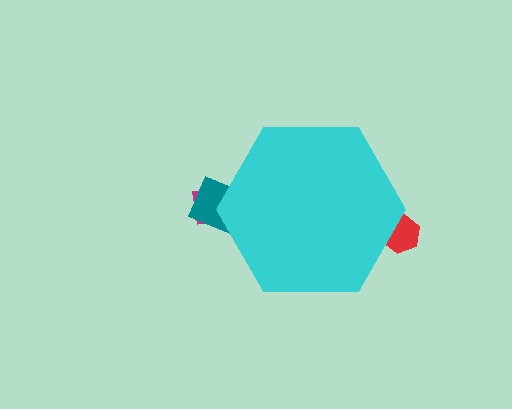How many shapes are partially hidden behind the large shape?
3 shapes are partially hidden.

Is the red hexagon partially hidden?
Yes, the red hexagon is partially hidden behind the cyan hexagon.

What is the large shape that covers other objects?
A cyan hexagon.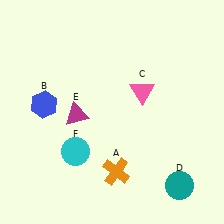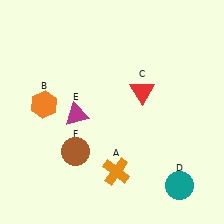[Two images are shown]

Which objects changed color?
B changed from blue to orange. C changed from pink to red. F changed from cyan to brown.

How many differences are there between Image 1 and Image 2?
There are 3 differences between the two images.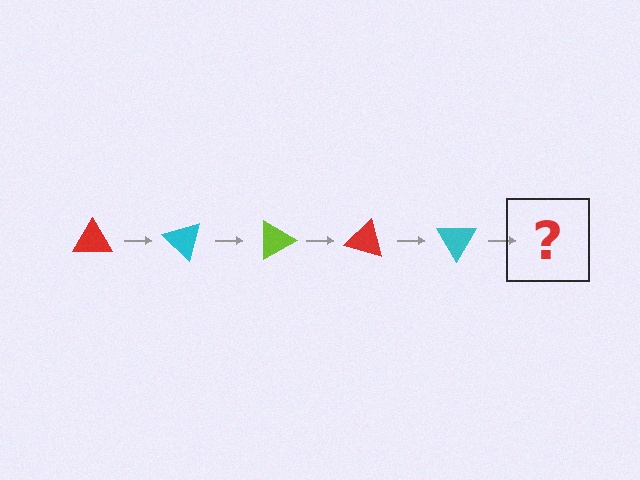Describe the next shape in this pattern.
It should be a lime triangle, rotated 225 degrees from the start.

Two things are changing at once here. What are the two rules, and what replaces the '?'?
The two rules are that it rotates 45 degrees each step and the color cycles through red, cyan, and lime. The '?' should be a lime triangle, rotated 225 degrees from the start.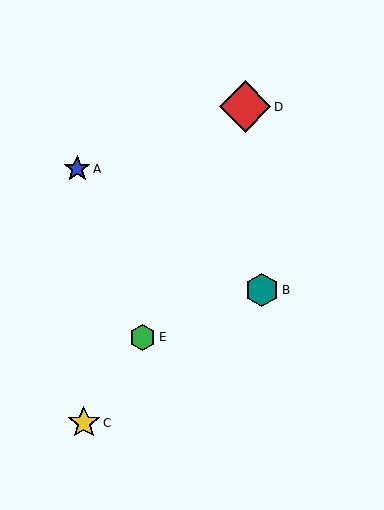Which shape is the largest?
The red diamond (labeled D) is the largest.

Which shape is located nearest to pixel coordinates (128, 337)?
The green hexagon (labeled E) at (143, 337) is nearest to that location.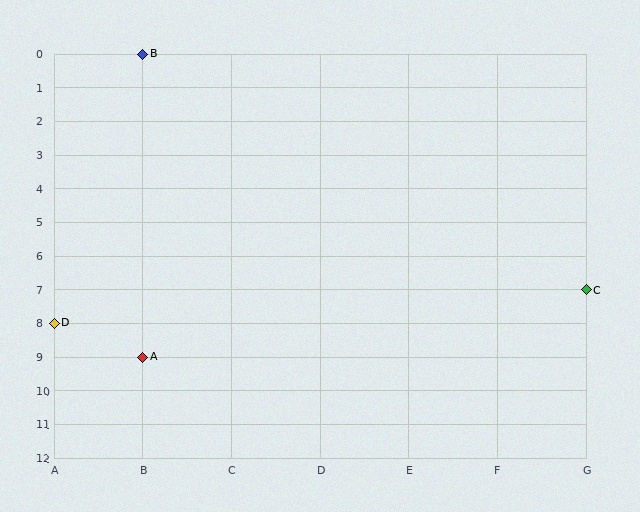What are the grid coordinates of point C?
Point C is at grid coordinates (G, 7).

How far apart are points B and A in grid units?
Points B and A are 9 rows apart.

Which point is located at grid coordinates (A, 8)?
Point D is at (A, 8).